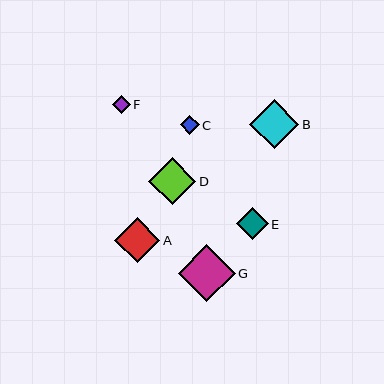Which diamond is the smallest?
Diamond F is the smallest with a size of approximately 17 pixels.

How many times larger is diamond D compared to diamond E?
Diamond D is approximately 1.5 times the size of diamond E.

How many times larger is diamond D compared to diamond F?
Diamond D is approximately 2.7 times the size of diamond F.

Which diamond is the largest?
Diamond G is the largest with a size of approximately 57 pixels.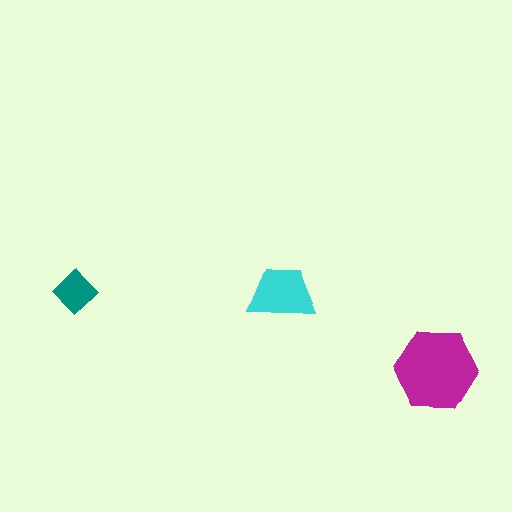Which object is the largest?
The magenta hexagon.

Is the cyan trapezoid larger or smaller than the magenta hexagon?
Smaller.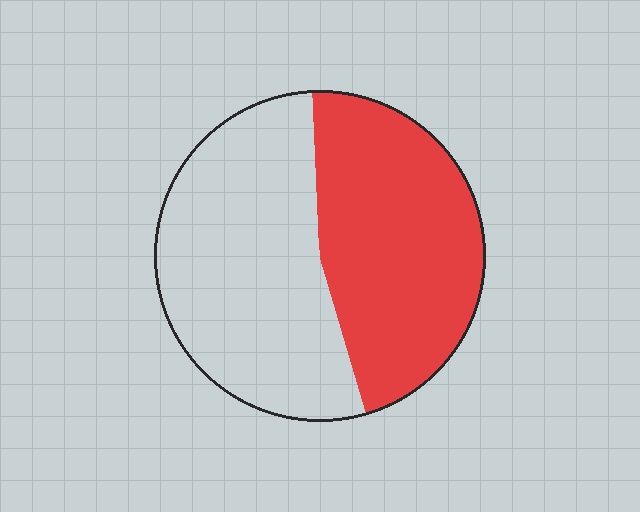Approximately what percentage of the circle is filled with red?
Approximately 45%.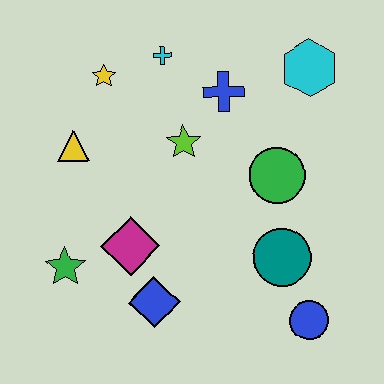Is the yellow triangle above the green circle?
Yes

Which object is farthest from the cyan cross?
The blue circle is farthest from the cyan cross.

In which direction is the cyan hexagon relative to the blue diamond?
The cyan hexagon is above the blue diamond.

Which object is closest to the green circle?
The teal circle is closest to the green circle.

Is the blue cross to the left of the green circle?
Yes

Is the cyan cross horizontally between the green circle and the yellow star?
Yes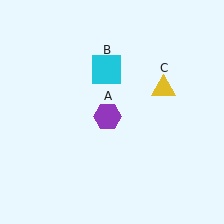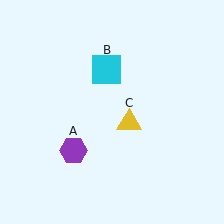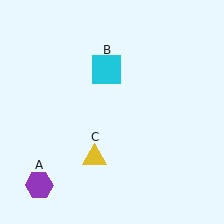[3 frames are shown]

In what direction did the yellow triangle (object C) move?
The yellow triangle (object C) moved down and to the left.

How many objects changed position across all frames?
2 objects changed position: purple hexagon (object A), yellow triangle (object C).